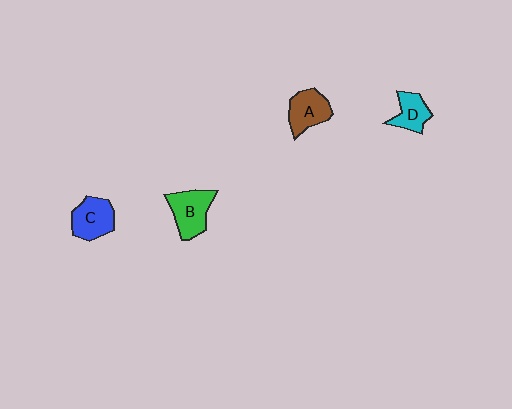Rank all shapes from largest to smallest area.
From largest to smallest: B (green), C (blue), A (brown), D (cyan).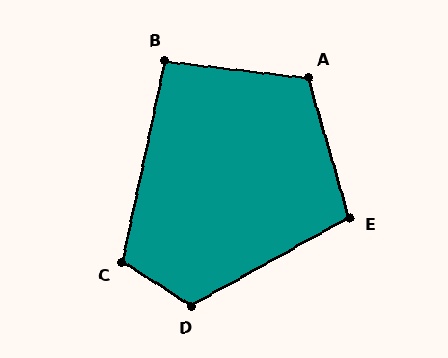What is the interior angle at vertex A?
Approximately 113 degrees (obtuse).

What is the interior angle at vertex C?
Approximately 111 degrees (obtuse).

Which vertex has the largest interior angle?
D, at approximately 118 degrees.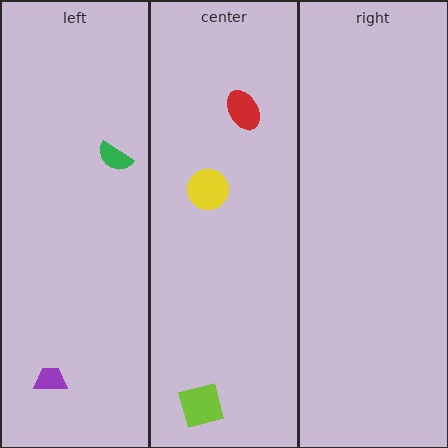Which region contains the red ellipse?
The center region.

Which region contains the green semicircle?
The left region.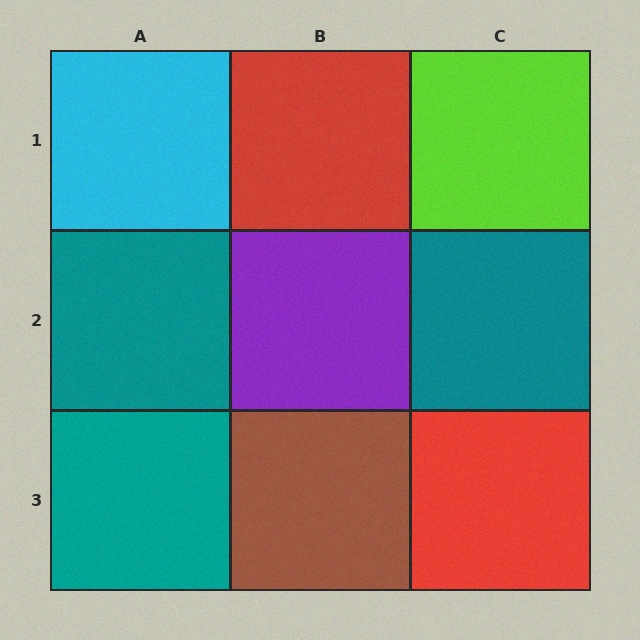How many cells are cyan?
1 cell is cyan.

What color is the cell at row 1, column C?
Lime.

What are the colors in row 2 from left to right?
Teal, purple, teal.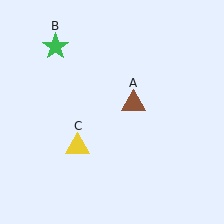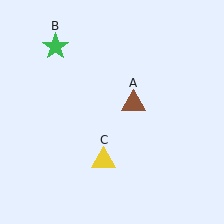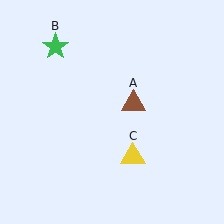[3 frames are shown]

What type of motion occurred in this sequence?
The yellow triangle (object C) rotated counterclockwise around the center of the scene.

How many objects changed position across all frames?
1 object changed position: yellow triangle (object C).